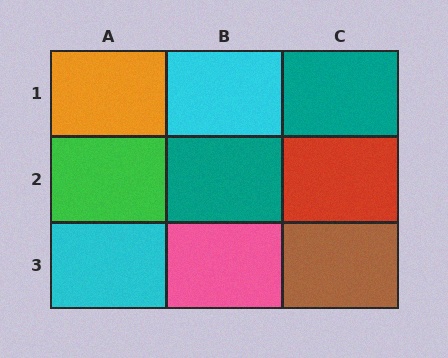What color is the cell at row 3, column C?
Brown.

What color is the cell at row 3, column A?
Cyan.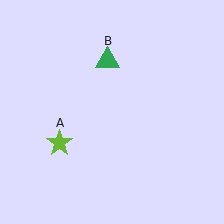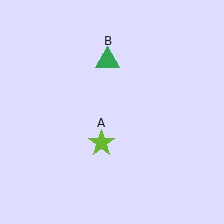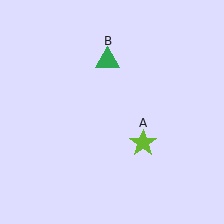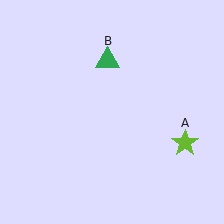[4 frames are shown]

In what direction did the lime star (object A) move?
The lime star (object A) moved right.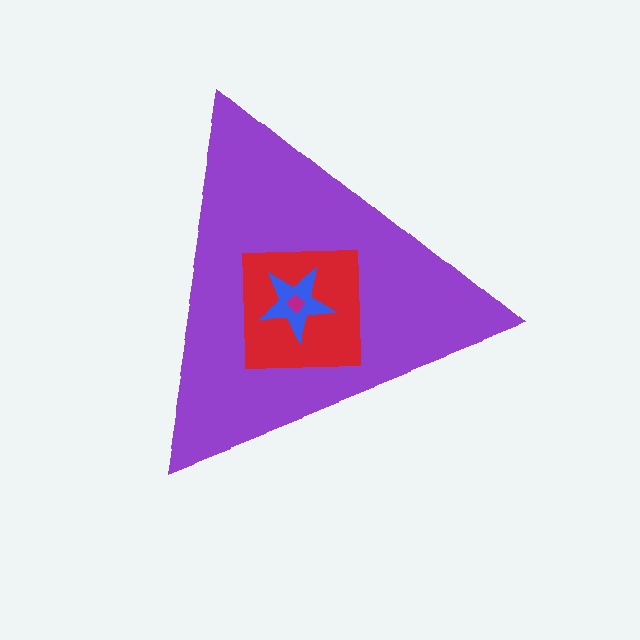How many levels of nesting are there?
4.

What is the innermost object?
The magenta diamond.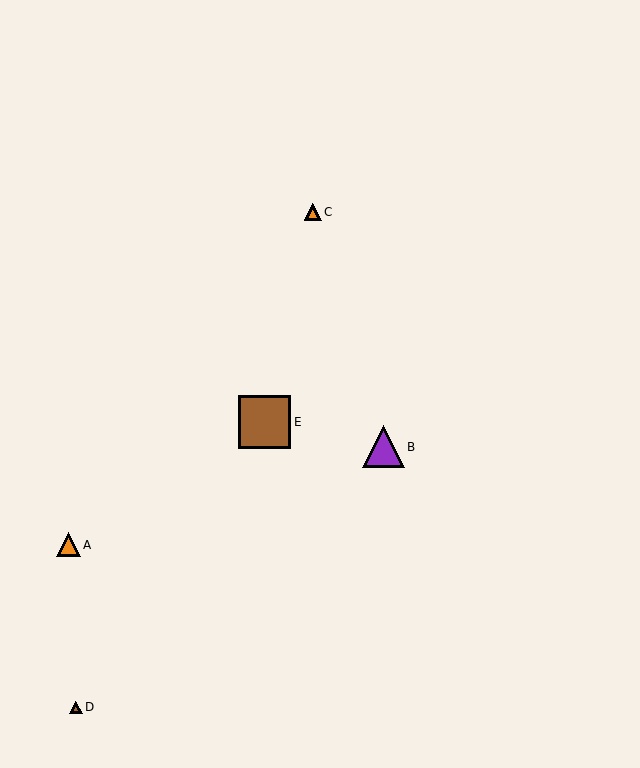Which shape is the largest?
The brown square (labeled E) is the largest.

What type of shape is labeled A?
Shape A is an orange triangle.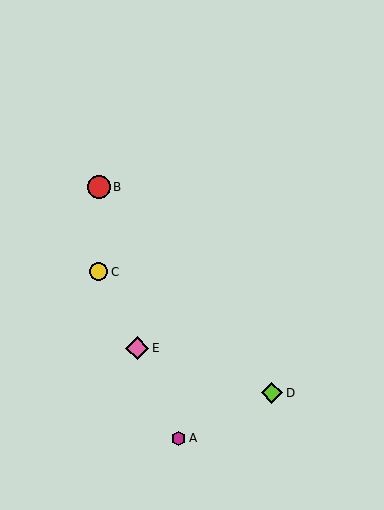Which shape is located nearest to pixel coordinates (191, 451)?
The magenta hexagon (labeled A) at (178, 439) is nearest to that location.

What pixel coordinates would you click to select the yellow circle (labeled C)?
Click at (99, 272) to select the yellow circle C.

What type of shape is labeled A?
Shape A is a magenta hexagon.